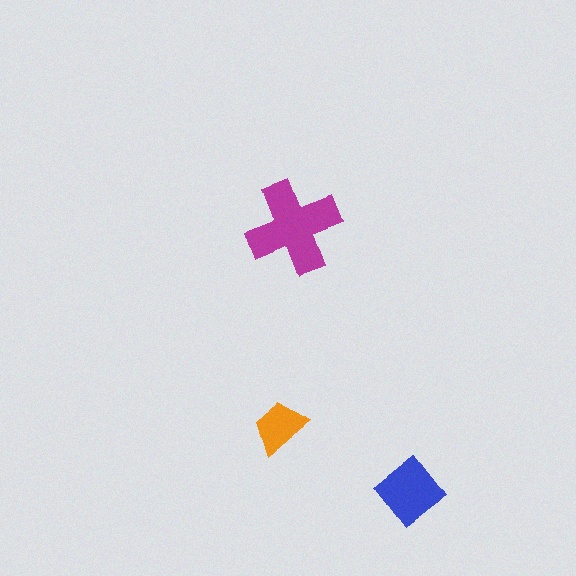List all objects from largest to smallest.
The magenta cross, the blue diamond, the orange trapezoid.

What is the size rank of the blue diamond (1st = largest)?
2nd.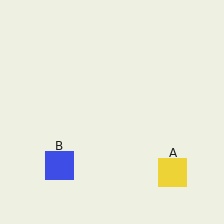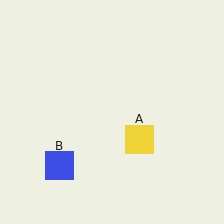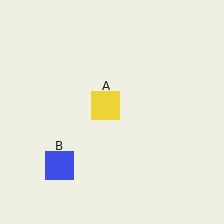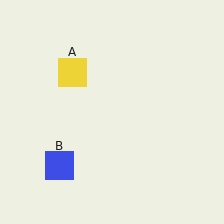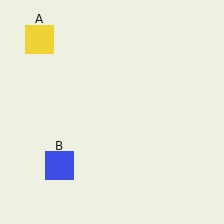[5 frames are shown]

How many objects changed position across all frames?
1 object changed position: yellow square (object A).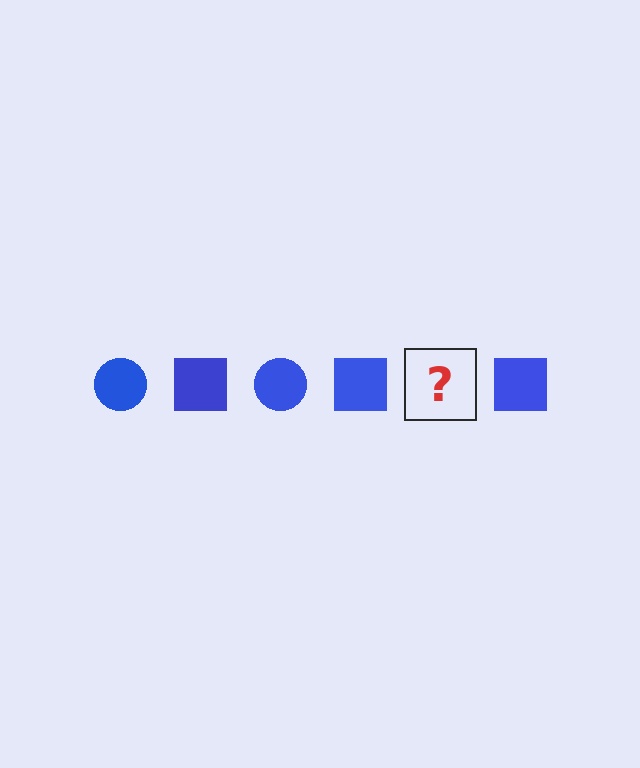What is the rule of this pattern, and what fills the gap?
The rule is that the pattern cycles through circle, square shapes in blue. The gap should be filled with a blue circle.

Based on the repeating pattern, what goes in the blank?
The blank should be a blue circle.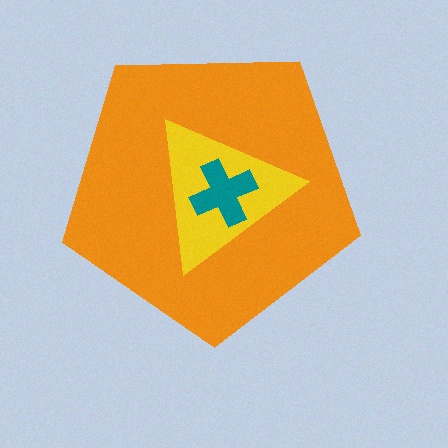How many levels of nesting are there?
3.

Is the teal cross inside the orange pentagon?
Yes.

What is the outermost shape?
The orange pentagon.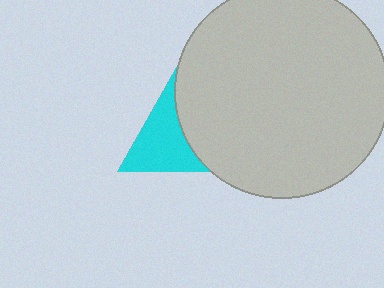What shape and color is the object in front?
The object in front is a light gray circle.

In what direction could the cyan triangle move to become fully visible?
The cyan triangle could move left. That would shift it out from behind the light gray circle entirely.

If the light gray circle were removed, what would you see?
You would see the complete cyan triangle.